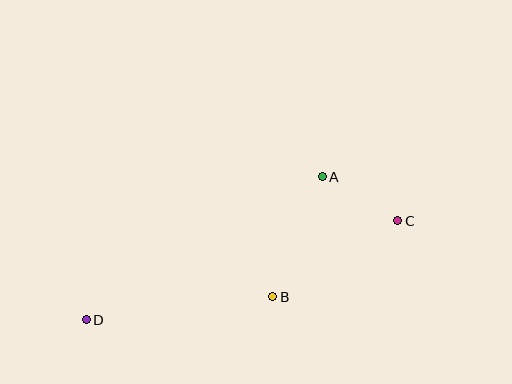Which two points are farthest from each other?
Points C and D are farthest from each other.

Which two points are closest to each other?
Points A and C are closest to each other.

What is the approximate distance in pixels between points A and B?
The distance between A and B is approximately 130 pixels.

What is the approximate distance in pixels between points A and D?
The distance between A and D is approximately 276 pixels.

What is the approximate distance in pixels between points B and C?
The distance between B and C is approximately 146 pixels.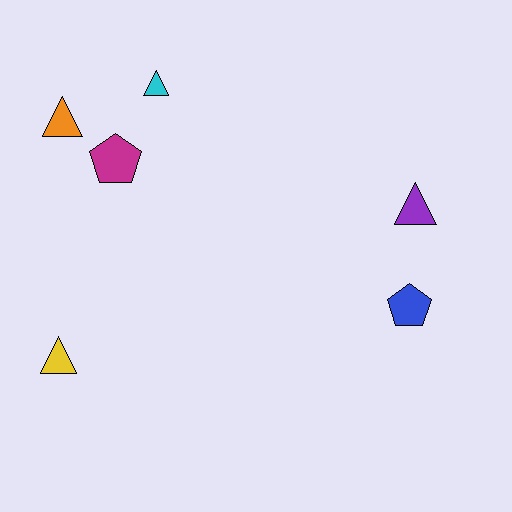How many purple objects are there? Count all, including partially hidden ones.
There is 1 purple object.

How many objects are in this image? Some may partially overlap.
There are 6 objects.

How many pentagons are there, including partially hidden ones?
There are 2 pentagons.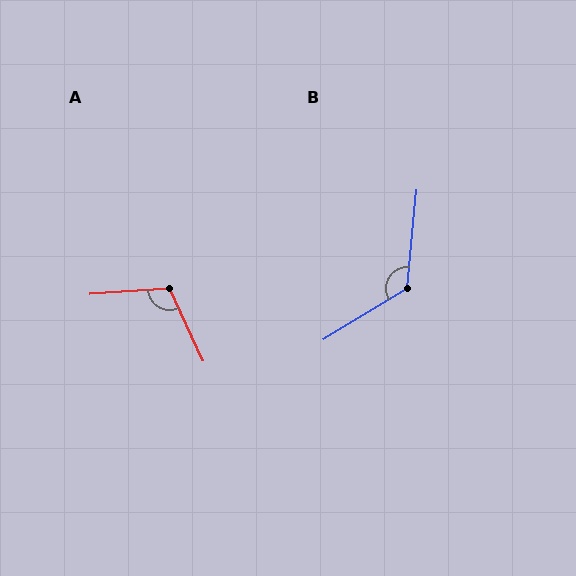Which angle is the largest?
B, at approximately 127 degrees.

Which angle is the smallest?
A, at approximately 111 degrees.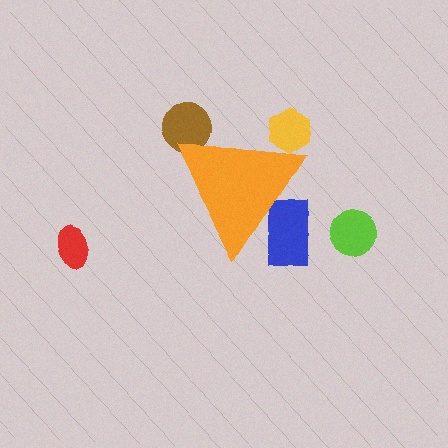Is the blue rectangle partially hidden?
Yes, the blue rectangle is partially hidden behind the orange triangle.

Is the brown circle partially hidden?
Yes, the brown circle is partially hidden behind the orange triangle.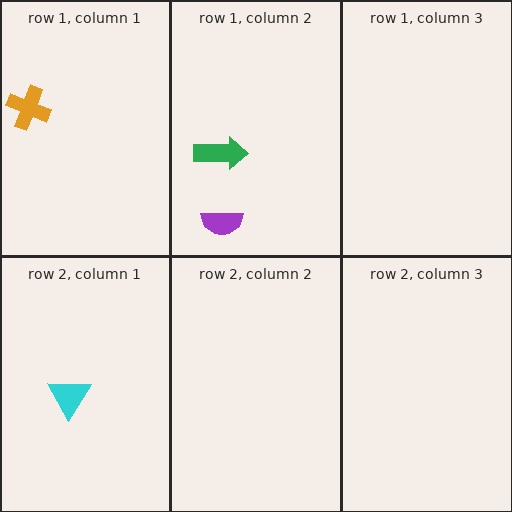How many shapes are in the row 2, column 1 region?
1.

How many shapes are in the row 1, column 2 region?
2.